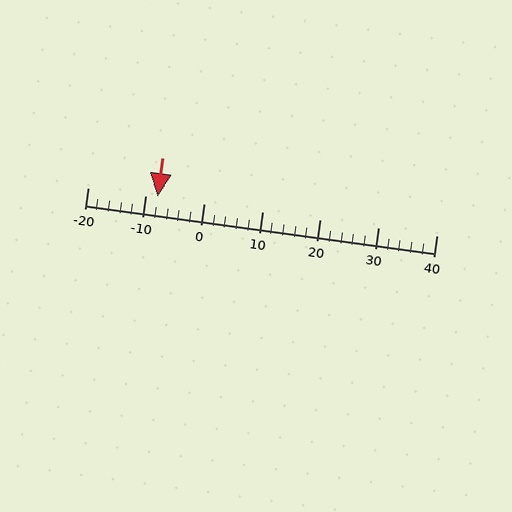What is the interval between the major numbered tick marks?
The major tick marks are spaced 10 units apart.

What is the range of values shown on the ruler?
The ruler shows values from -20 to 40.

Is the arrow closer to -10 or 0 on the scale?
The arrow is closer to -10.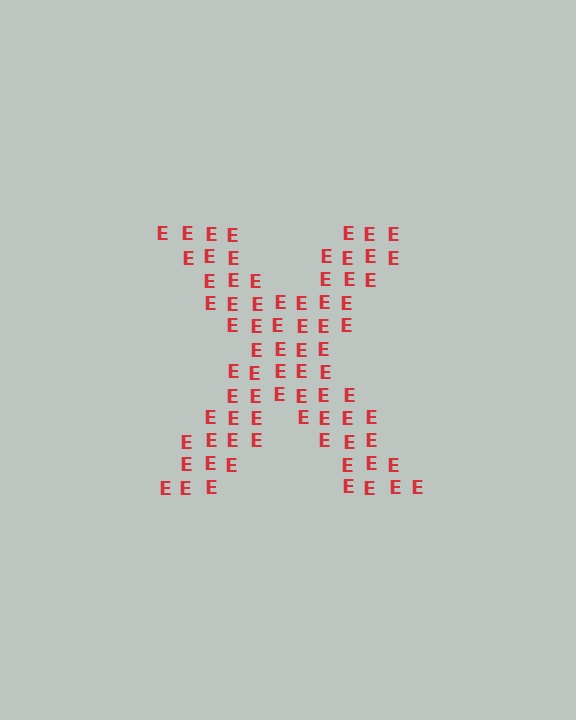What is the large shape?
The large shape is the letter X.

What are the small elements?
The small elements are letter E's.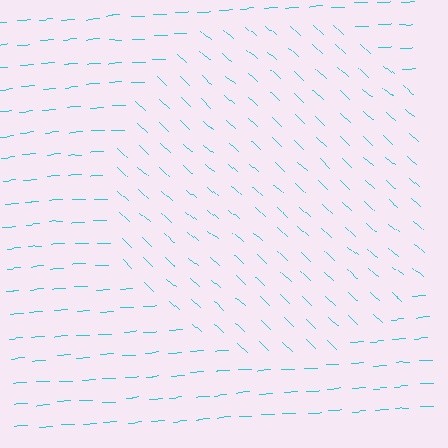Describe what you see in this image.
The image is filled with small cyan line segments. A circle region in the image has lines oriented differently from the surrounding lines, creating a visible texture boundary.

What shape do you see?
I see a circle.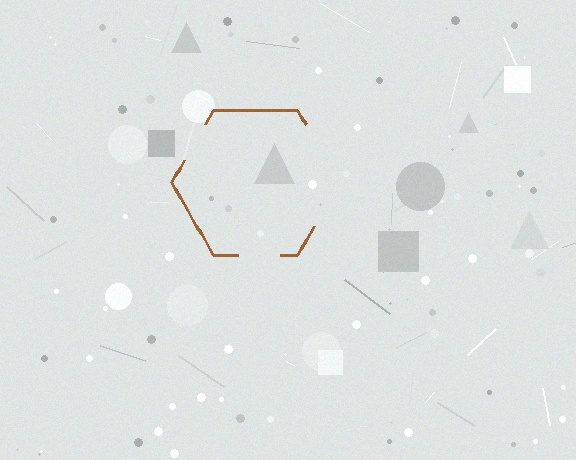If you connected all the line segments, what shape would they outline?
They would outline a hexagon.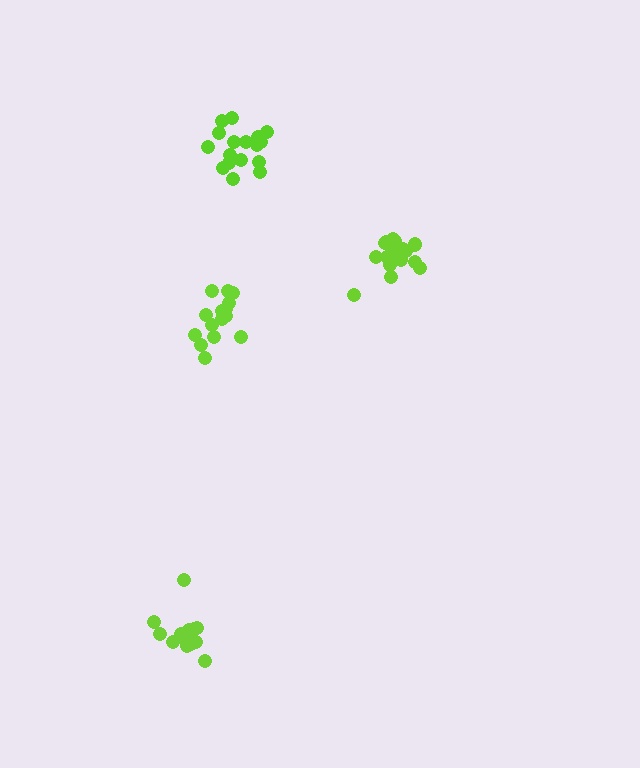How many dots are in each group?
Group 1: 14 dots, Group 2: 18 dots, Group 3: 17 dots, Group 4: 15 dots (64 total).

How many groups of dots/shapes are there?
There are 4 groups.